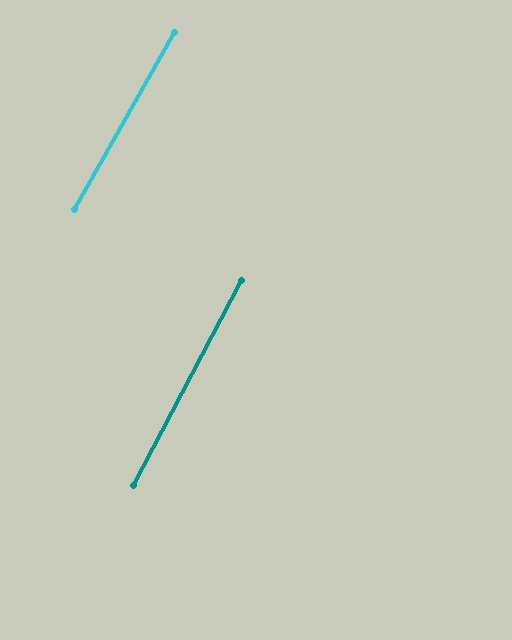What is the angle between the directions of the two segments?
Approximately 2 degrees.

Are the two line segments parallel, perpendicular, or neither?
Parallel — their directions differ by only 1.8°.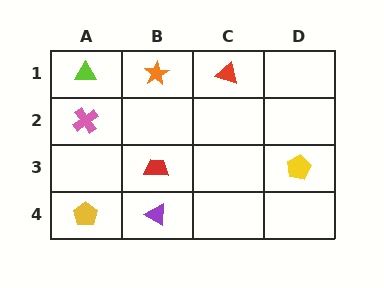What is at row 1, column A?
A lime triangle.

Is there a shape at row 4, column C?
No, that cell is empty.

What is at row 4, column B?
A purple triangle.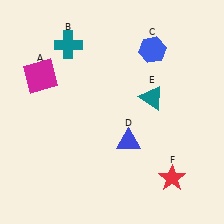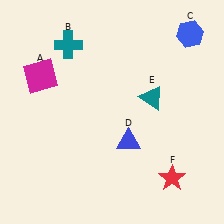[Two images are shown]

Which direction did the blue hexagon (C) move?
The blue hexagon (C) moved right.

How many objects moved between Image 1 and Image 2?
1 object moved between the two images.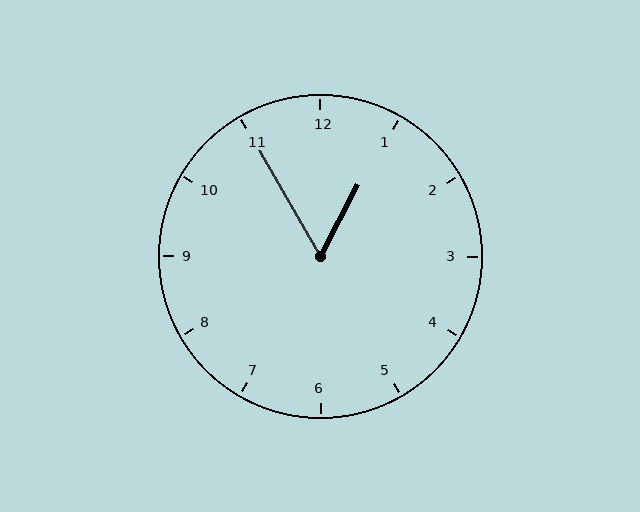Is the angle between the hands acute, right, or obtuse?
It is acute.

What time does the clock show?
12:55.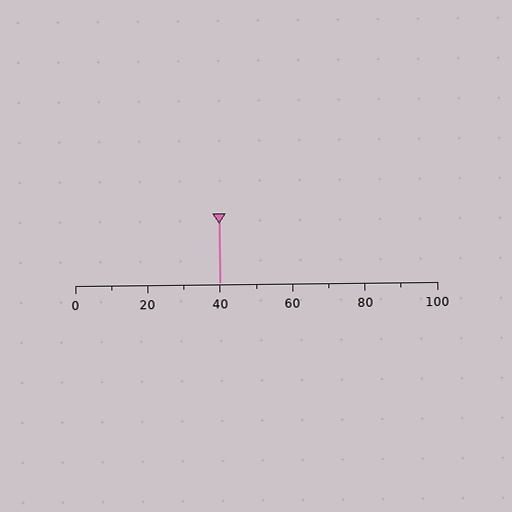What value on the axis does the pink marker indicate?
The marker indicates approximately 40.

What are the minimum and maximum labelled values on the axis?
The axis runs from 0 to 100.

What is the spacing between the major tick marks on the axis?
The major ticks are spaced 20 apart.